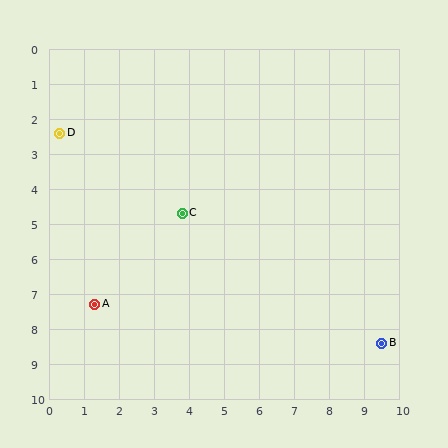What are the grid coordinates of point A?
Point A is at approximately (1.3, 7.3).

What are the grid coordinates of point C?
Point C is at approximately (3.8, 4.7).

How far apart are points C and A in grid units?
Points C and A are about 3.6 grid units apart.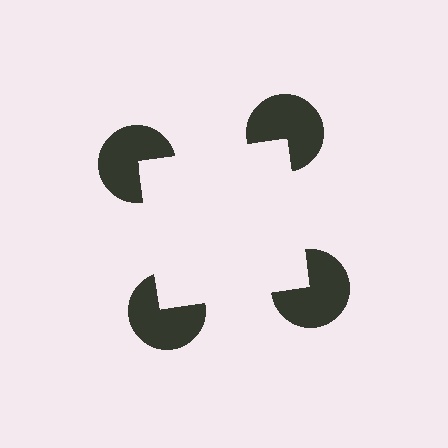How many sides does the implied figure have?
4 sides.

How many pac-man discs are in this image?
There are 4 — one at each vertex of the illusory square.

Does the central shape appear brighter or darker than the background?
It typically appears slightly brighter than the background, even though no actual brightness change is drawn.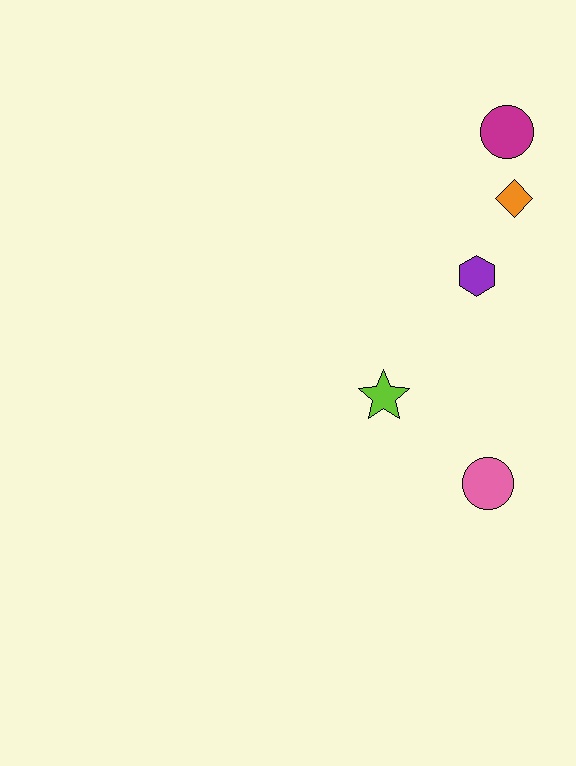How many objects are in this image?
There are 5 objects.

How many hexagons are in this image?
There is 1 hexagon.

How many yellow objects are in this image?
There are no yellow objects.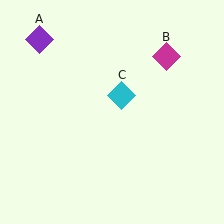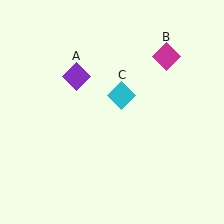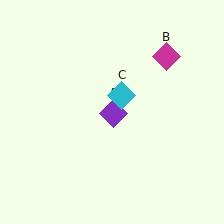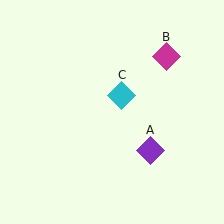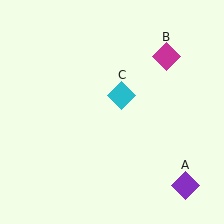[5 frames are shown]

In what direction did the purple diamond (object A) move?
The purple diamond (object A) moved down and to the right.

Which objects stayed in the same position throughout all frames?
Magenta diamond (object B) and cyan diamond (object C) remained stationary.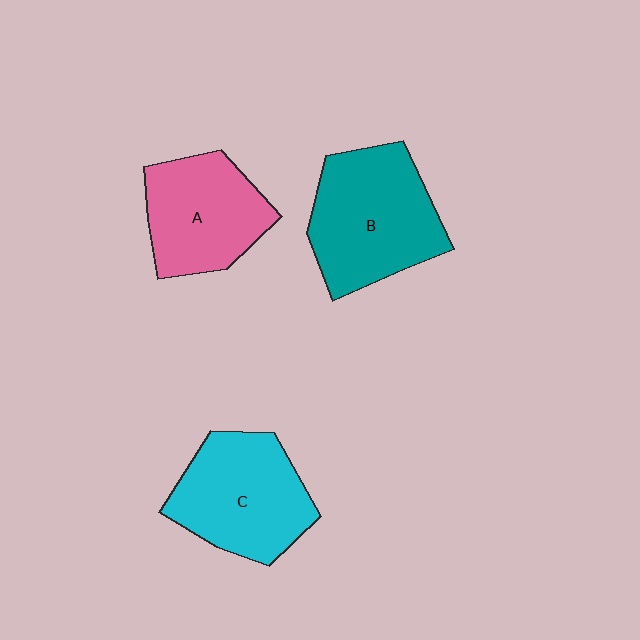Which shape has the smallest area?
Shape A (pink).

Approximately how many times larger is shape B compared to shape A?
Approximately 1.2 times.